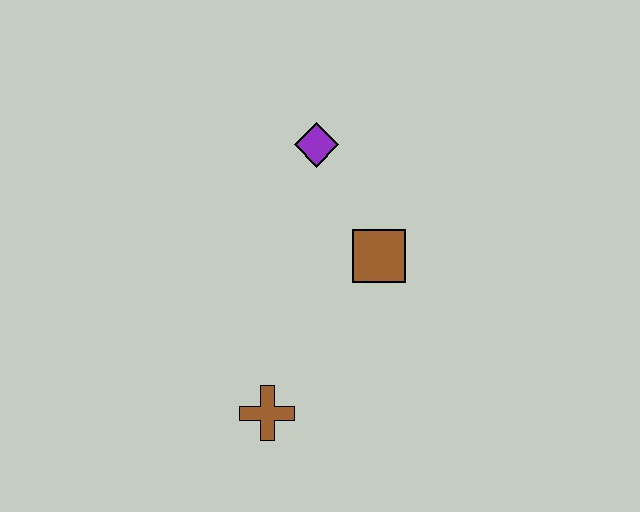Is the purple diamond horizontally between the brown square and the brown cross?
Yes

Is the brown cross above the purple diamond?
No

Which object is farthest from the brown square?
The brown cross is farthest from the brown square.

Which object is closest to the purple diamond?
The brown square is closest to the purple diamond.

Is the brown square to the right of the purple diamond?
Yes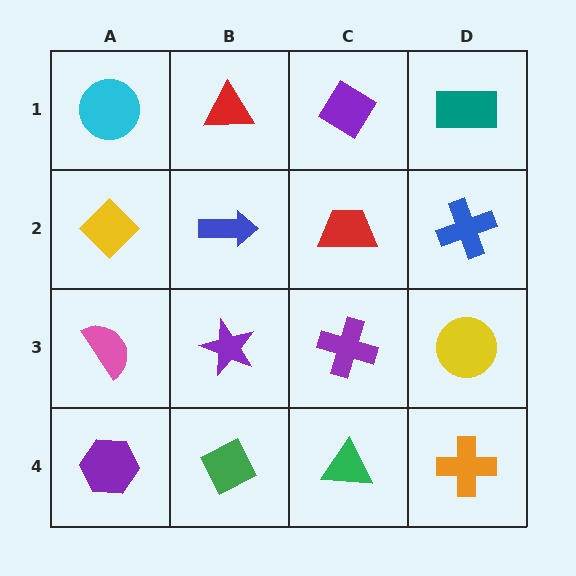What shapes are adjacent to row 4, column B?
A purple star (row 3, column B), a purple hexagon (row 4, column A), a green triangle (row 4, column C).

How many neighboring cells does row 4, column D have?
2.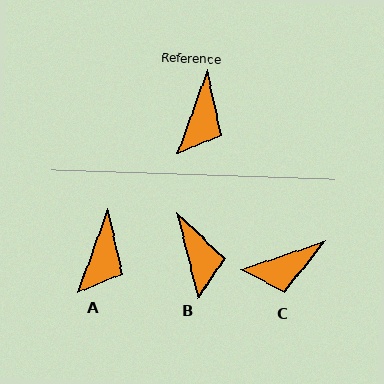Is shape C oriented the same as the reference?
No, it is off by about 52 degrees.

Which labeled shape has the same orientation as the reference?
A.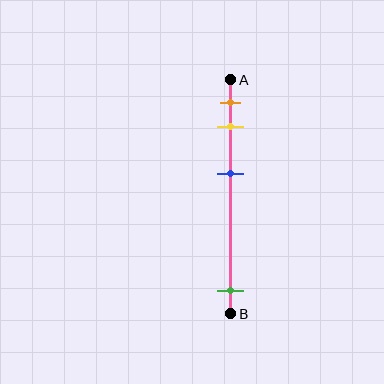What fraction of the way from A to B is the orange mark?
The orange mark is approximately 10% (0.1) of the way from A to B.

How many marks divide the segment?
There are 4 marks dividing the segment.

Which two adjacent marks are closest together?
The orange and yellow marks are the closest adjacent pair.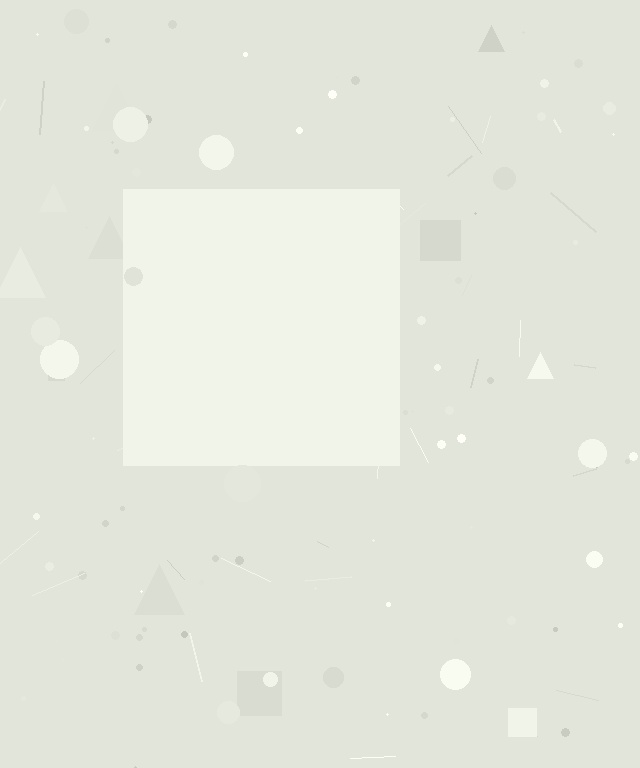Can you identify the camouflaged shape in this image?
The camouflaged shape is a square.